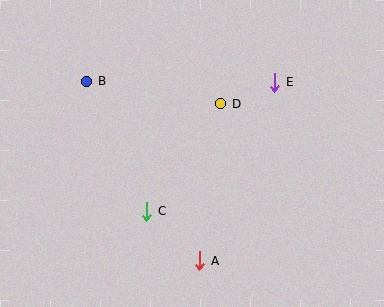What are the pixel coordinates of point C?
Point C is at (147, 211).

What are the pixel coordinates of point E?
Point E is at (275, 82).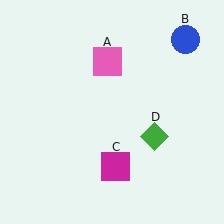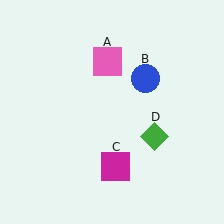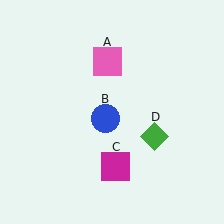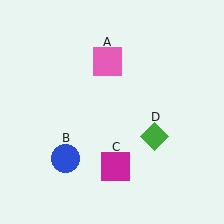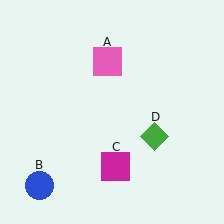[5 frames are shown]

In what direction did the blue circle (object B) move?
The blue circle (object B) moved down and to the left.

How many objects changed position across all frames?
1 object changed position: blue circle (object B).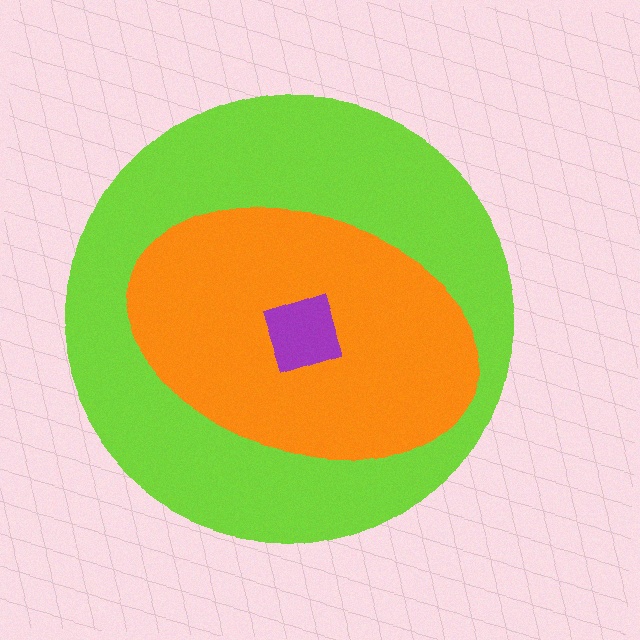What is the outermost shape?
The lime circle.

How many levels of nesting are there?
3.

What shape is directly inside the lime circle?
The orange ellipse.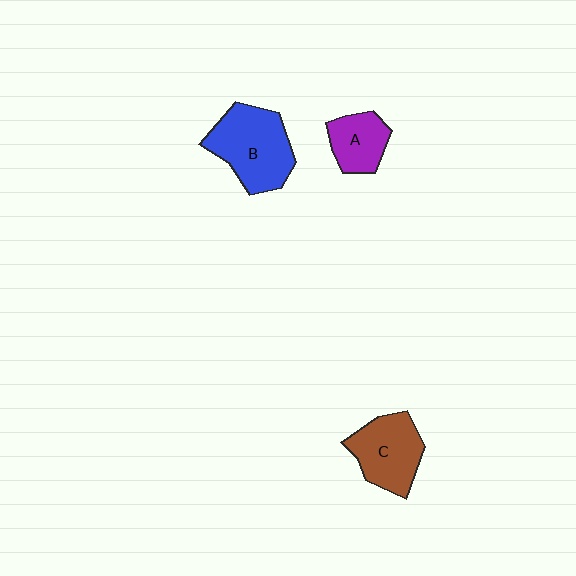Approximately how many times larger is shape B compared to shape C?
Approximately 1.2 times.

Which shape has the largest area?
Shape B (blue).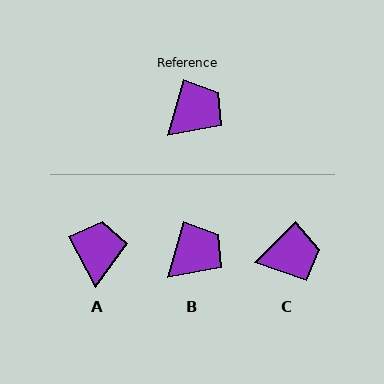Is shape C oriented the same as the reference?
No, it is off by about 29 degrees.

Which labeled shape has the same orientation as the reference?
B.